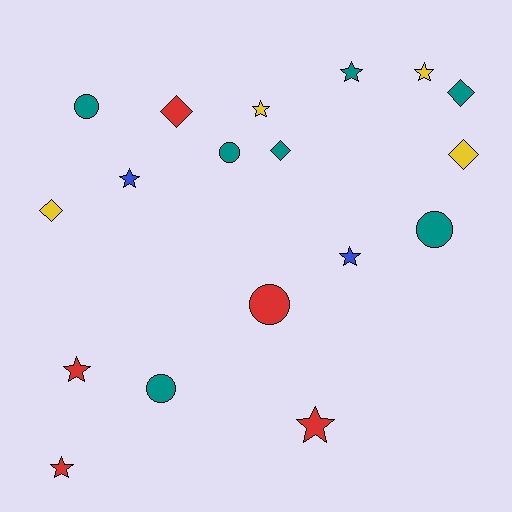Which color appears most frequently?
Teal, with 7 objects.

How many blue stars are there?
There are 2 blue stars.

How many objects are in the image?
There are 18 objects.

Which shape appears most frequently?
Star, with 8 objects.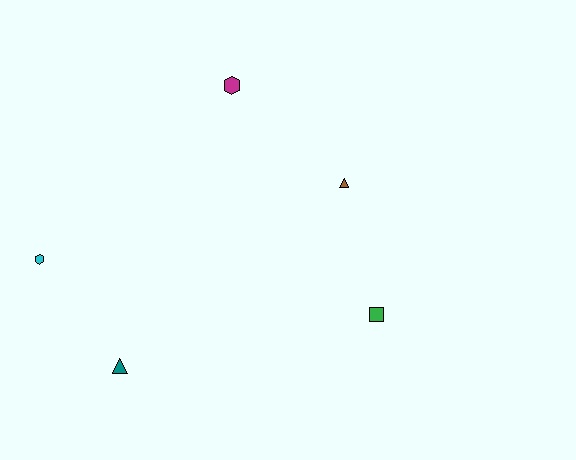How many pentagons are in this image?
There are no pentagons.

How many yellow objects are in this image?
There are no yellow objects.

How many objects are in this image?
There are 5 objects.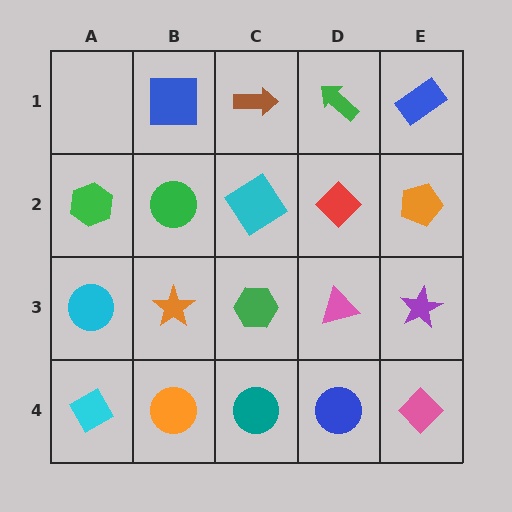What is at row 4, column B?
An orange circle.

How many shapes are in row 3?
5 shapes.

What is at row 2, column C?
A cyan diamond.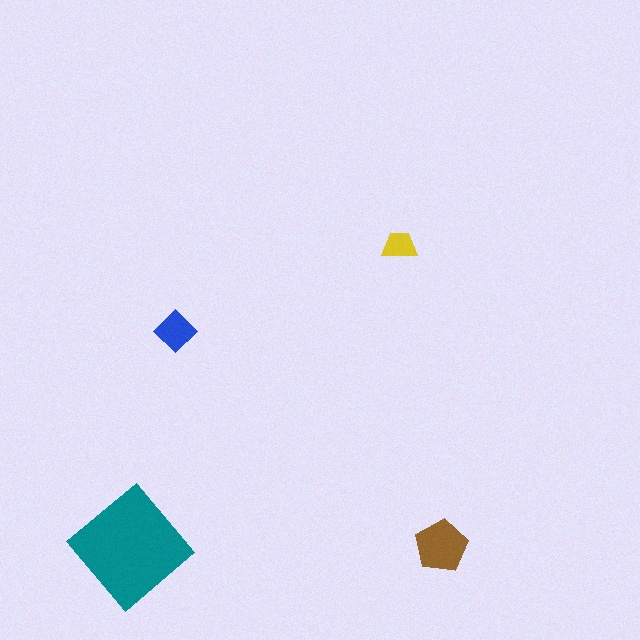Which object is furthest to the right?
The brown pentagon is rightmost.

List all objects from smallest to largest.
The yellow trapezoid, the blue diamond, the brown pentagon, the teal diamond.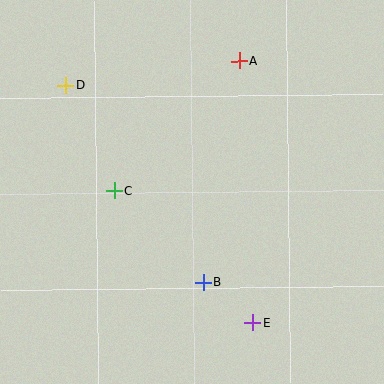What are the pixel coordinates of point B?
Point B is at (203, 282).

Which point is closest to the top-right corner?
Point A is closest to the top-right corner.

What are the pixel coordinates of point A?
Point A is at (239, 61).